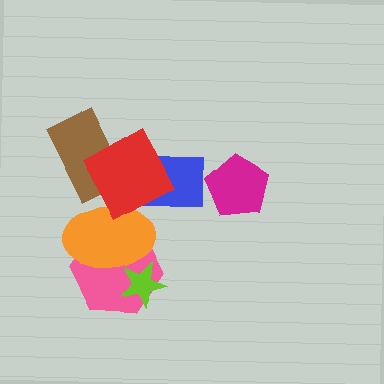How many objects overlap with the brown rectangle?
1 object overlaps with the brown rectangle.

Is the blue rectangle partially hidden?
Yes, it is partially covered by another shape.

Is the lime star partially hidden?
Yes, it is partially covered by another shape.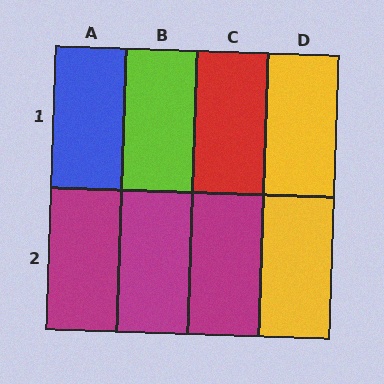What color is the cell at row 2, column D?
Yellow.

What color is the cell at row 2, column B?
Magenta.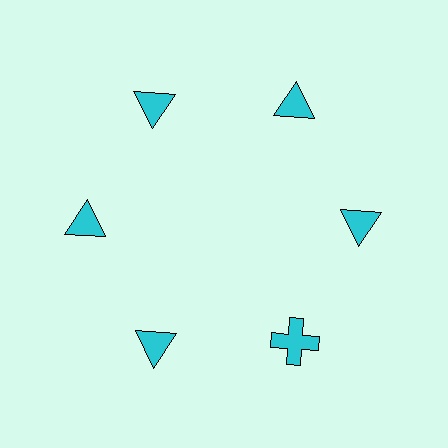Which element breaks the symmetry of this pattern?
The cyan cross at roughly the 5 o'clock position breaks the symmetry. All other shapes are cyan triangles.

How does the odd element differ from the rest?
It has a different shape: cross instead of triangle.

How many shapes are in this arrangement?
There are 6 shapes arranged in a ring pattern.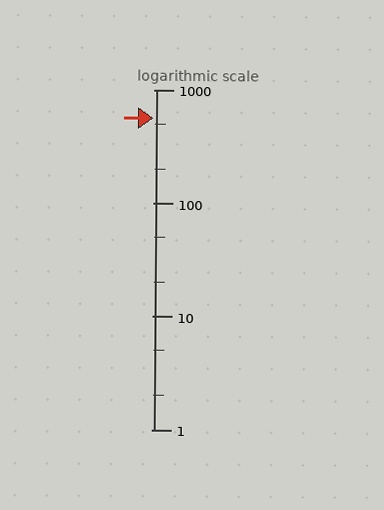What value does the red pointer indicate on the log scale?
The pointer indicates approximately 560.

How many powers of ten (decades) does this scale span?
The scale spans 3 decades, from 1 to 1000.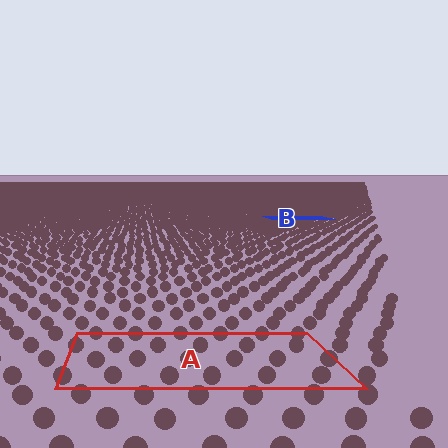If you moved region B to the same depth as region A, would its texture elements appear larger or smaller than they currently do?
They would appear larger. At a closer depth, the same texture elements are projected at a bigger on-screen size.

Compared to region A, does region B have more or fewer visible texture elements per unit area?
Region B has more texture elements per unit area — they are packed more densely because it is farther away.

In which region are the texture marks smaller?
The texture marks are smaller in region B, because it is farther away.